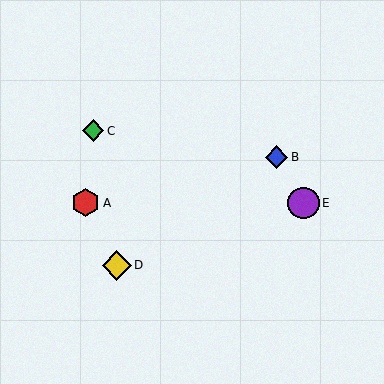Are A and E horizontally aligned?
Yes, both are at y≈203.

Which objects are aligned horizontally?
Objects A, E are aligned horizontally.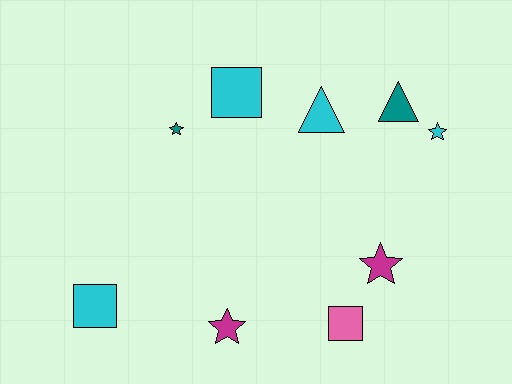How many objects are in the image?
There are 9 objects.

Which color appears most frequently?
Cyan, with 4 objects.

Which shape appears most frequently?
Star, with 4 objects.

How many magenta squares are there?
There are no magenta squares.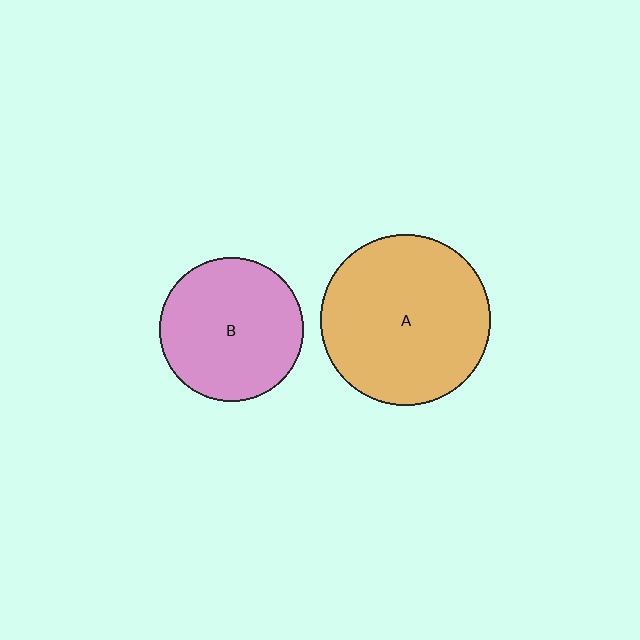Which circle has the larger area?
Circle A (orange).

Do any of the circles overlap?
No, none of the circles overlap.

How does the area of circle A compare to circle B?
Approximately 1.4 times.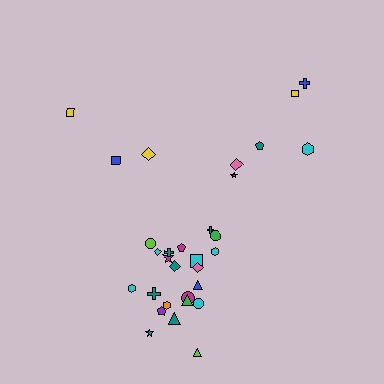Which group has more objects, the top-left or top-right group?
The top-right group.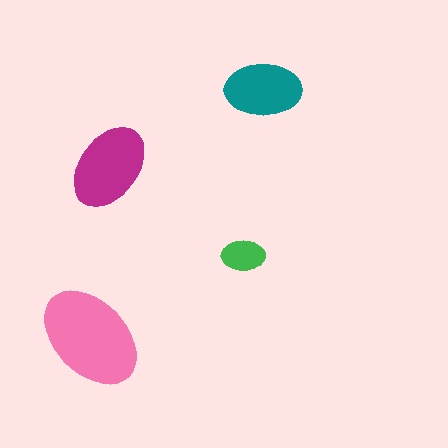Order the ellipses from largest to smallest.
the pink one, the magenta one, the teal one, the green one.